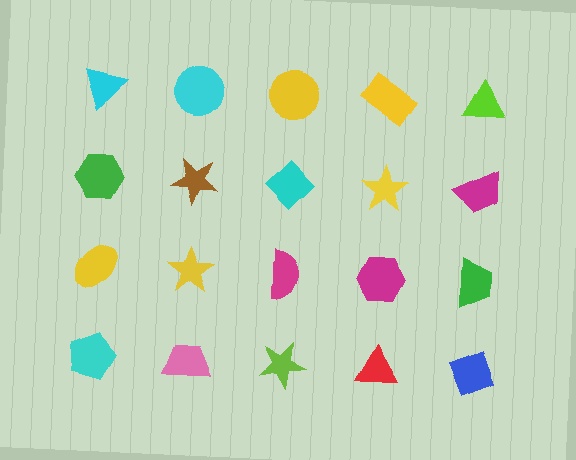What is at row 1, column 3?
A yellow circle.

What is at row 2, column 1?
A green hexagon.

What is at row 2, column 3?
A cyan diamond.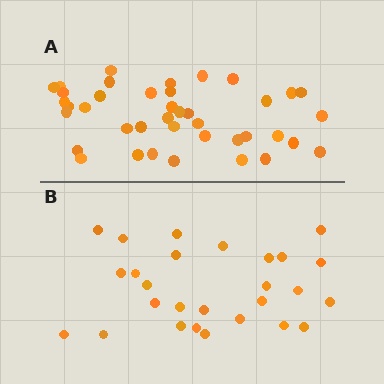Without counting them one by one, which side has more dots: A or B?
Region A (the top region) has more dots.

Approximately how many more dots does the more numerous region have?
Region A has approximately 15 more dots than region B.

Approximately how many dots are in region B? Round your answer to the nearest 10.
About 30 dots. (The exact count is 27, which rounds to 30.)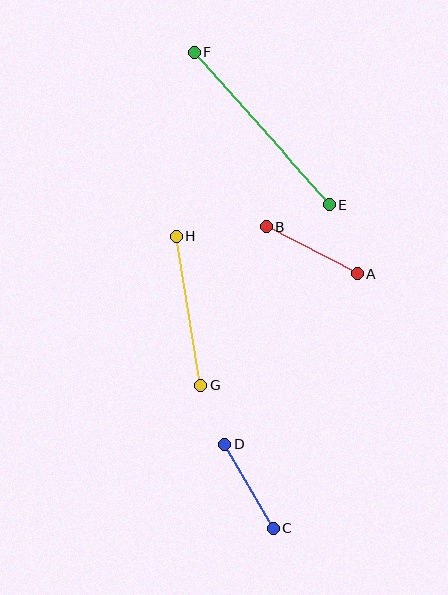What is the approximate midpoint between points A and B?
The midpoint is at approximately (312, 250) pixels.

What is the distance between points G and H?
The distance is approximately 151 pixels.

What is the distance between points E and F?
The distance is approximately 204 pixels.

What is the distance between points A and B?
The distance is approximately 102 pixels.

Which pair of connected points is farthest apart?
Points E and F are farthest apart.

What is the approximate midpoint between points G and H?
The midpoint is at approximately (188, 311) pixels.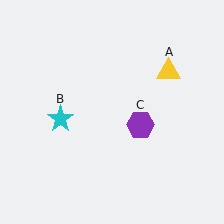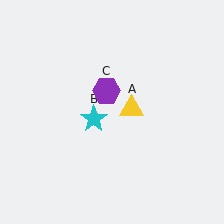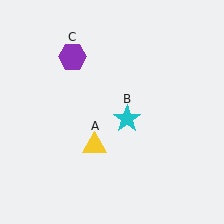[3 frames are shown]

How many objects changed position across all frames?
3 objects changed position: yellow triangle (object A), cyan star (object B), purple hexagon (object C).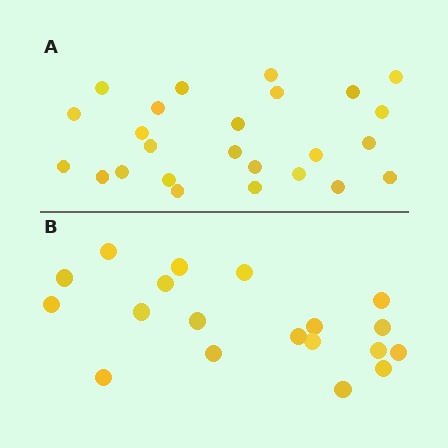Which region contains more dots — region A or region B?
Region A (the top region) has more dots.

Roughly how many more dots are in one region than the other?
Region A has about 6 more dots than region B.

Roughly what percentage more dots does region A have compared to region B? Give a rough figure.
About 30% more.